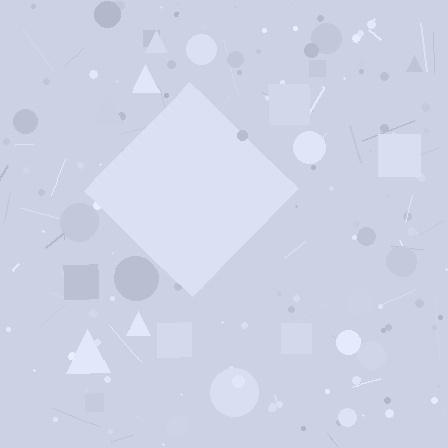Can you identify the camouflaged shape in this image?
The camouflaged shape is a diamond.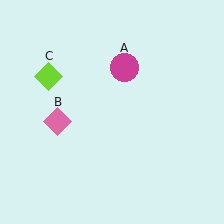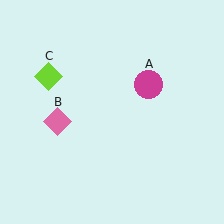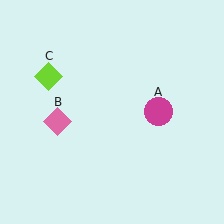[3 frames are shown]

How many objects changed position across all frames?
1 object changed position: magenta circle (object A).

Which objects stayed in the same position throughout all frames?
Pink diamond (object B) and lime diamond (object C) remained stationary.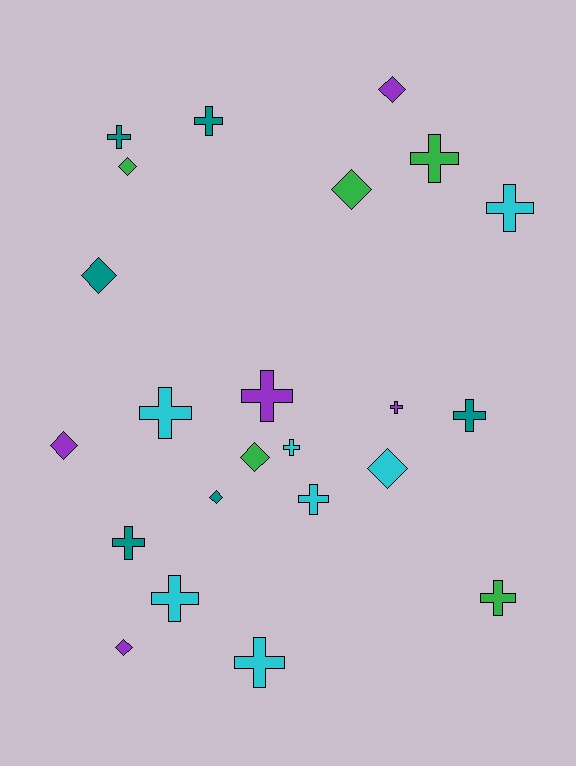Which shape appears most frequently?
Cross, with 14 objects.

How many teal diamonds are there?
There are 2 teal diamonds.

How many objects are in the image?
There are 23 objects.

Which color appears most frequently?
Cyan, with 7 objects.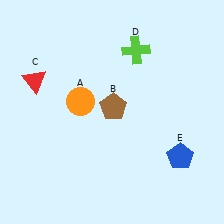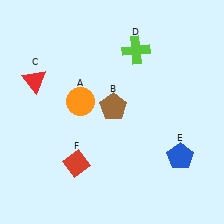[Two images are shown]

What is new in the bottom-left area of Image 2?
A red diamond (F) was added in the bottom-left area of Image 2.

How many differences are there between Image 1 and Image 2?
There is 1 difference between the two images.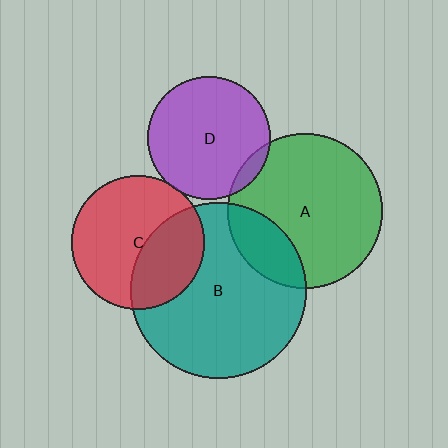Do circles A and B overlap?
Yes.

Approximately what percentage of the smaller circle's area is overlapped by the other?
Approximately 20%.